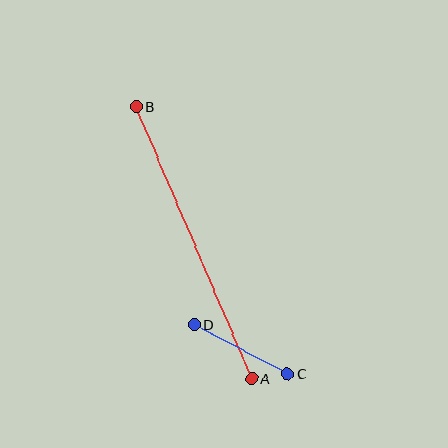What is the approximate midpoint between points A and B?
The midpoint is at approximately (194, 243) pixels.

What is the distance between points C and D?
The distance is approximately 106 pixels.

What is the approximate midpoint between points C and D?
The midpoint is at approximately (241, 349) pixels.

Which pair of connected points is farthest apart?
Points A and B are farthest apart.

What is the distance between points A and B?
The distance is approximately 295 pixels.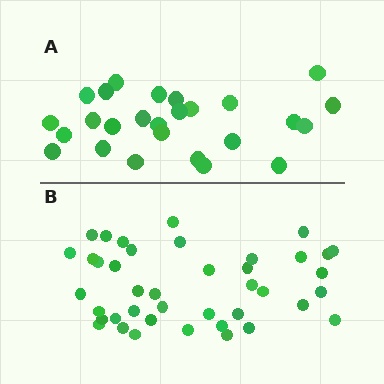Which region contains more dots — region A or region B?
Region B (the bottom region) has more dots.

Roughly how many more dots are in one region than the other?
Region B has approximately 15 more dots than region A.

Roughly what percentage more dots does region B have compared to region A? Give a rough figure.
About 60% more.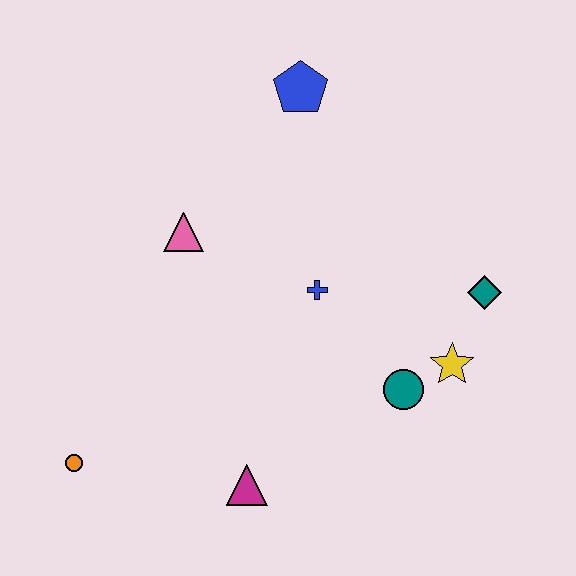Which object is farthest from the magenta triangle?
The blue pentagon is farthest from the magenta triangle.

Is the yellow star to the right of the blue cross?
Yes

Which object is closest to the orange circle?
The magenta triangle is closest to the orange circle.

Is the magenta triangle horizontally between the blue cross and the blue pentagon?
No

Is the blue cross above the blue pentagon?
No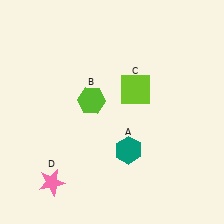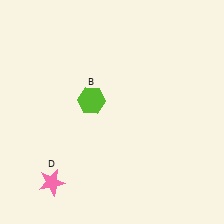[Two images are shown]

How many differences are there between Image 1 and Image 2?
There are 2 differences between the two images.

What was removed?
The lime square (C), the teal hexagon (A) were removed in Image 2.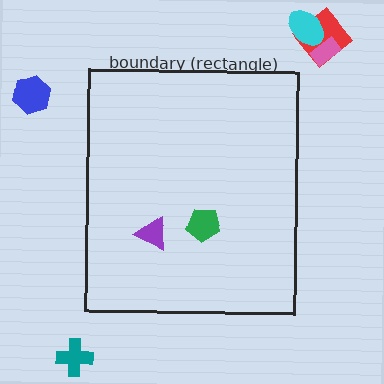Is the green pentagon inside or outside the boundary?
Inside.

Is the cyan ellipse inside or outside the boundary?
Outside.